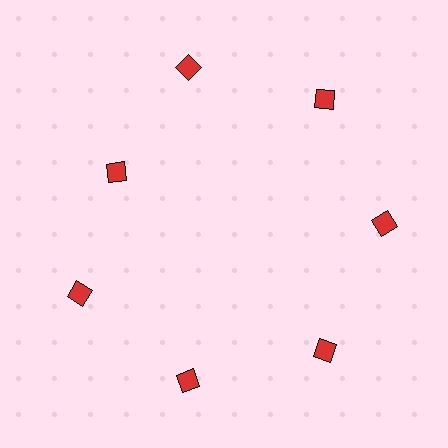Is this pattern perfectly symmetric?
No. The 7 red squares are arranged in a ring, but one element near the 10 o'clock position is pulled inward toward the center, breaking the 7-fold rotational symmetry.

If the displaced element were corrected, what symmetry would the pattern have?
It would have 7-fold rotational symmetry — the pattern would map onto itself every 51 degrees.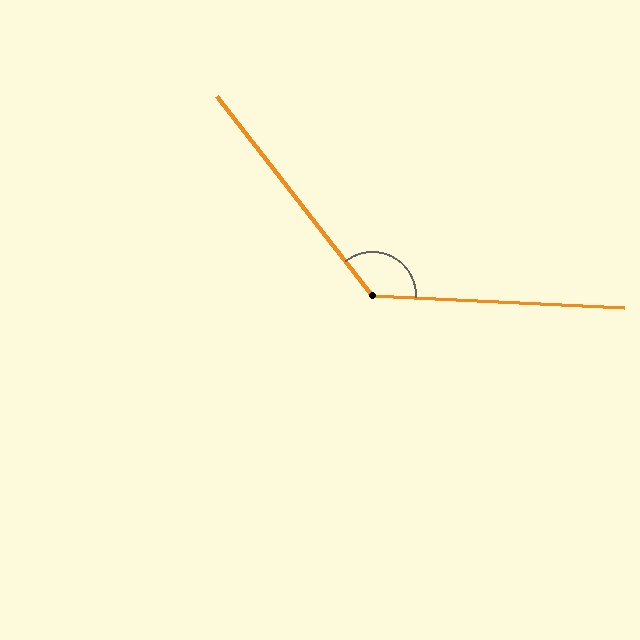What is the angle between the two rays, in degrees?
Approximately 130 degrees.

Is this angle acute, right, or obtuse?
It is obtuse.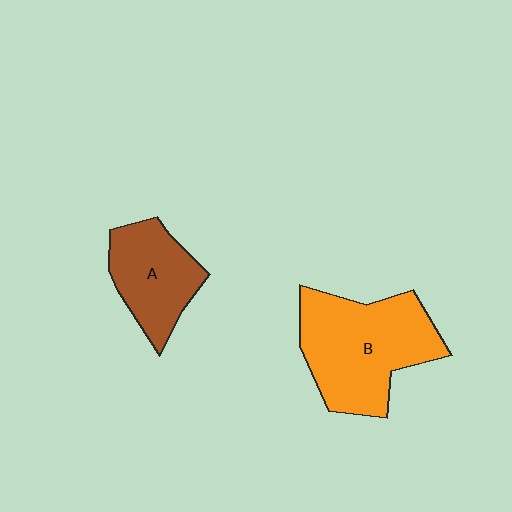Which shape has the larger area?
Shape B (orange).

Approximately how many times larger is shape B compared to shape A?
Approximately 1.6 times.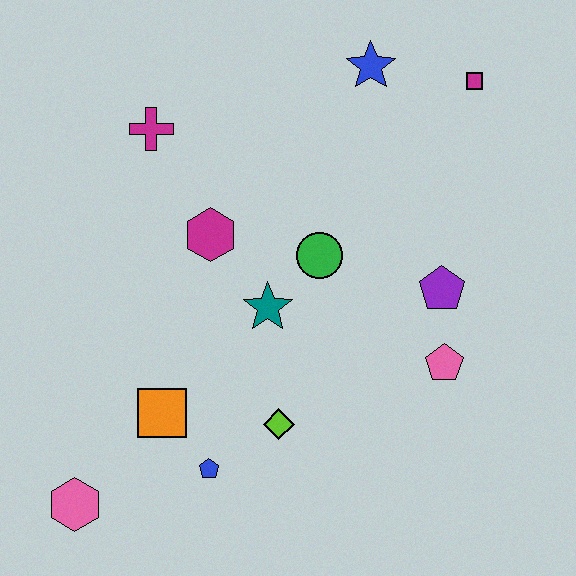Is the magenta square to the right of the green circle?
Yes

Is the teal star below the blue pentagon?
No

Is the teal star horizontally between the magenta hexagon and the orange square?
No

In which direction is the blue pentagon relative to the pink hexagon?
The blue pentagon is to the right of the pink hexagon.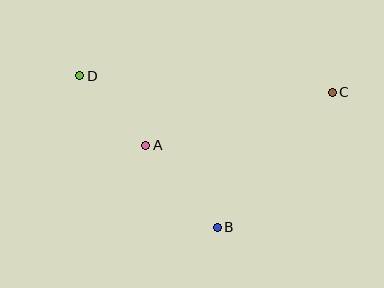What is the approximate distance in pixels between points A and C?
The distance between A and C is approximately 194 pixels.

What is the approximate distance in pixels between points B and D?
The distance between B and D is approximately 205 pixels.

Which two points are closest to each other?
Points A and D are closest to each other.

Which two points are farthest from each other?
Points C and D are farthest from each other.